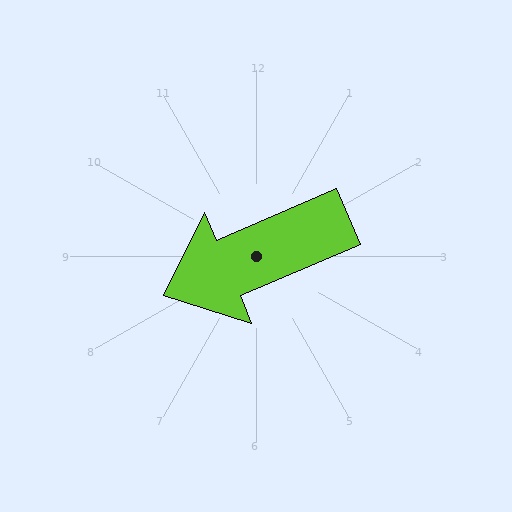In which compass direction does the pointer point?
Southwest.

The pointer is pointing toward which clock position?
Roughly 8 o'clock.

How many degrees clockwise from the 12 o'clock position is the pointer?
Approximately 247 degrees.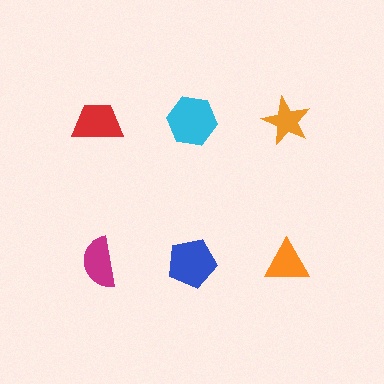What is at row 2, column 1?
A magenta semicircle.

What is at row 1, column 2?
A cyan hexagon.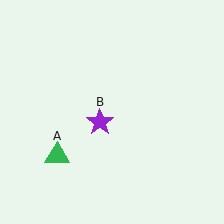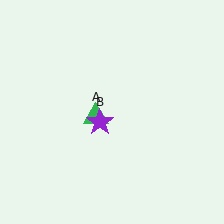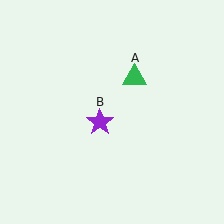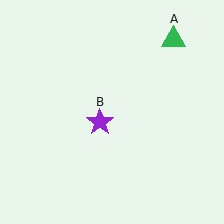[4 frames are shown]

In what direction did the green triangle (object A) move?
The green triangle (object A) moved up and to the right.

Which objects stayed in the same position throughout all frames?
Purple star (object B) remained stationary.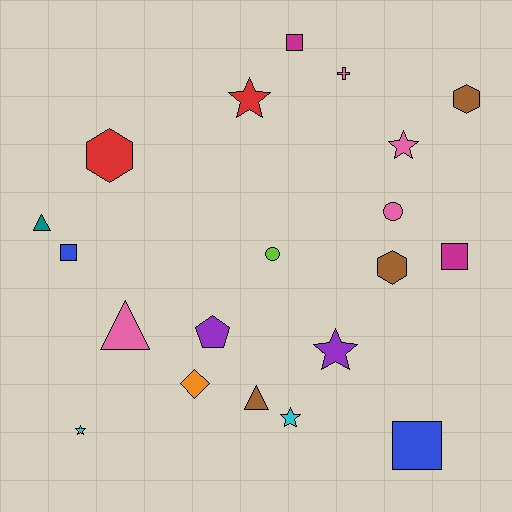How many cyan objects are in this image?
There are 2 cyan objects.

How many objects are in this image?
There are 20 objects.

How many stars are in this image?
There are 5 stars.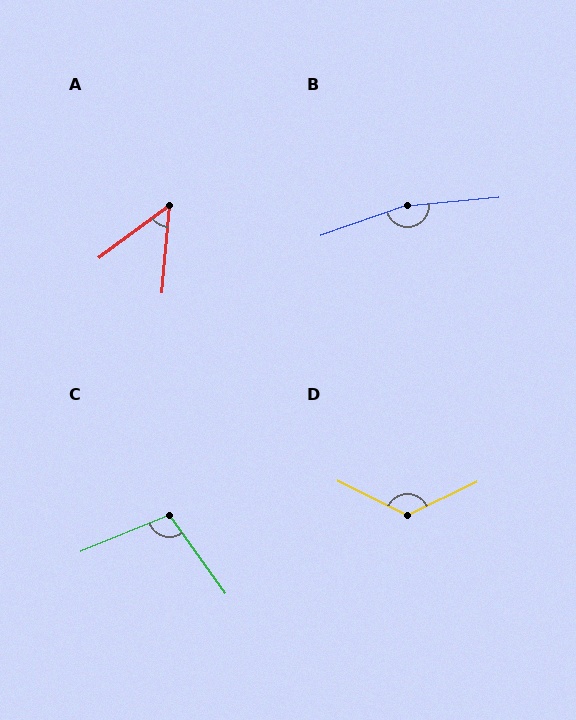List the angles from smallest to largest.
A (48°), C (103°), D (128°), B (166°).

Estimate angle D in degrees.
Approximately 128 degrees.